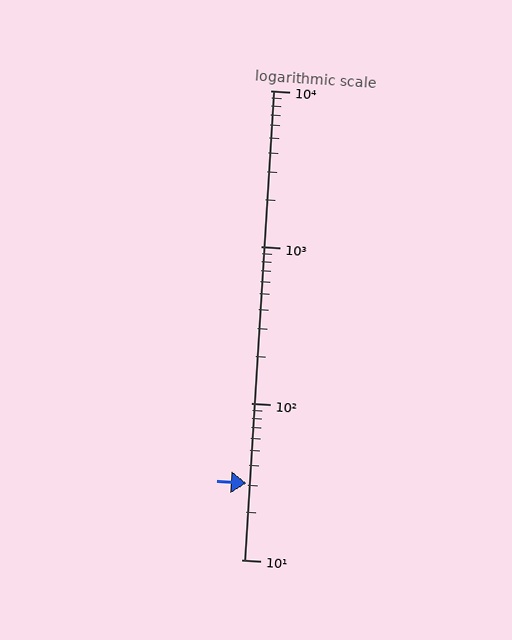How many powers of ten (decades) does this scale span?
The scale spans 3 decades, from 10 to 10000.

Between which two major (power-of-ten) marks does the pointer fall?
The pointer is between 10 and 100.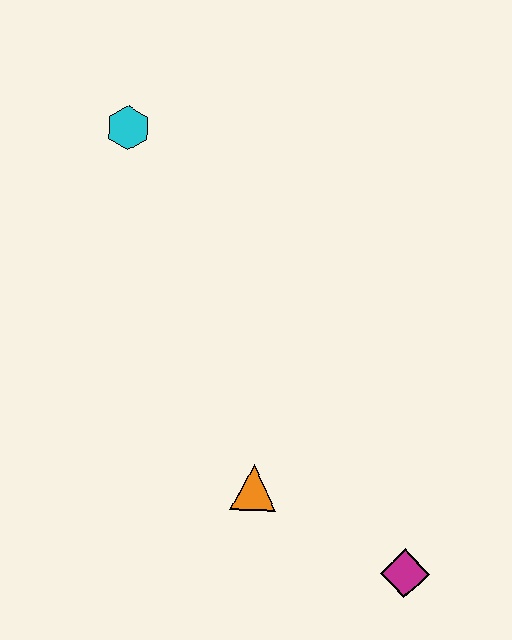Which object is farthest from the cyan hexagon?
The magenta diamond is farthest from the cyan hexagon.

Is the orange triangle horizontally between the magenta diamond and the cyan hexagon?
Yes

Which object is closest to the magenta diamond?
The orange triangle is closest to the magenta diamond.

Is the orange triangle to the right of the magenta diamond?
No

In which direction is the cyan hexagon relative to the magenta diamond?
The cyan hexagon is above the magenta diamond.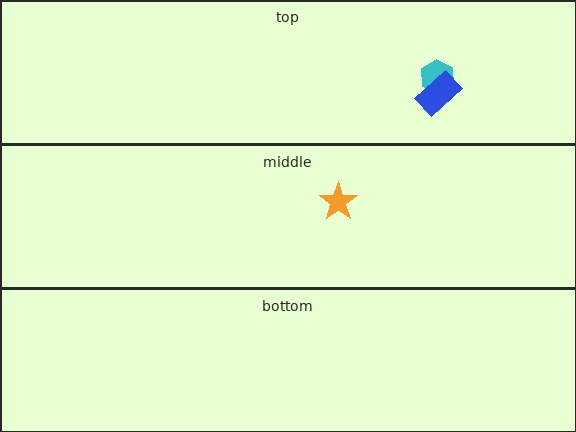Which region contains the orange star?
The middle region.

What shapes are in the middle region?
The orange star.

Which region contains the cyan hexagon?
The top region.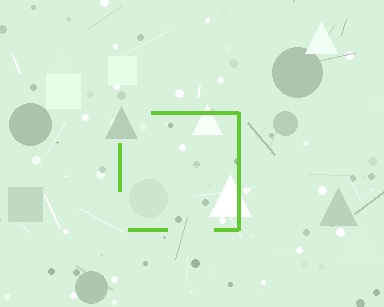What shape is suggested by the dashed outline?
The dashed outline suggests a square.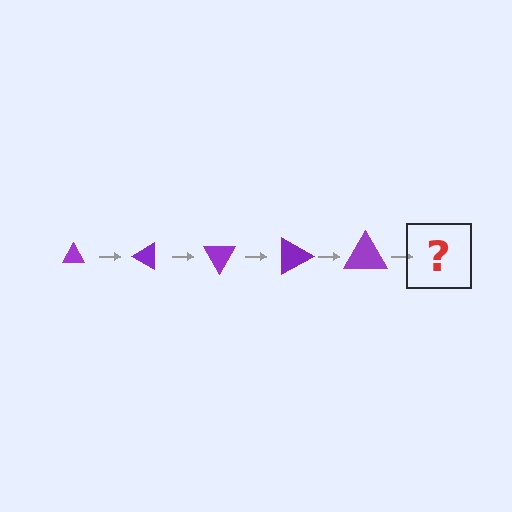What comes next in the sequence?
The next element should be a triangle, larger than the previous one and rotated 150 degrees from the start.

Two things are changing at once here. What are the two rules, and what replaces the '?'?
The two rules are that the triangle grows larger each step and it rotates 30 degrees each step. The '?' should be a triangle, larger than the previous one and rotated 150 degrees from the start.